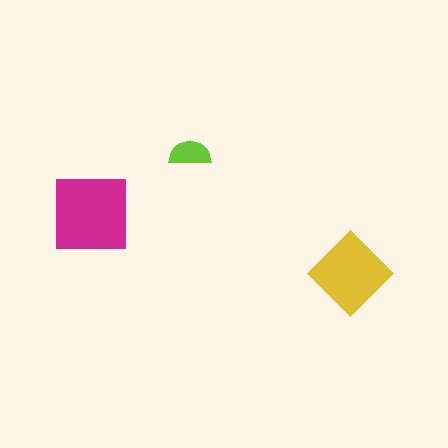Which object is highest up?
The lime semicircle is topmost.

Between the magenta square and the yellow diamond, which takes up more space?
The magenta square.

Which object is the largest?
The magenta square.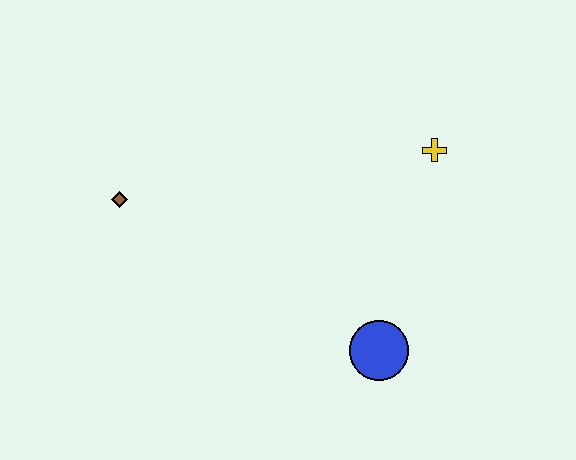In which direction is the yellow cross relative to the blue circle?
The yellow cross is above the blue circle.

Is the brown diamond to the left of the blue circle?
Yes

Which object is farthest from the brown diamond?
The yellow cross is farthest from the brown diamond.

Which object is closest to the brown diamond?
The blue circle is closest to the brown diamond.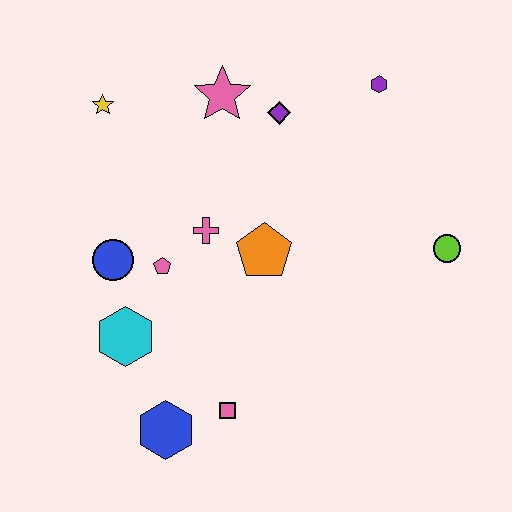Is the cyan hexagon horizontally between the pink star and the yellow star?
Yes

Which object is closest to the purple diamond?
The pink star is closest to the purple diamond.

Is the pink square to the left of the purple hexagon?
Yes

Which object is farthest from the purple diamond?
The blue hexagon is farthest from the purple diamond.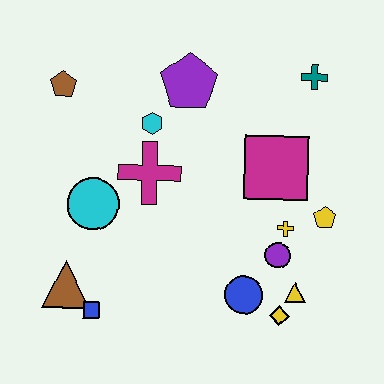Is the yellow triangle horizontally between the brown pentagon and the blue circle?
No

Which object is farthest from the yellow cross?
The brown pentagon is farthest from the yellow cross.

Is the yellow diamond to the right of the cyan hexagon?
Yes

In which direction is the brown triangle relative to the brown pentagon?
The brown triangle is below the brown pentagon.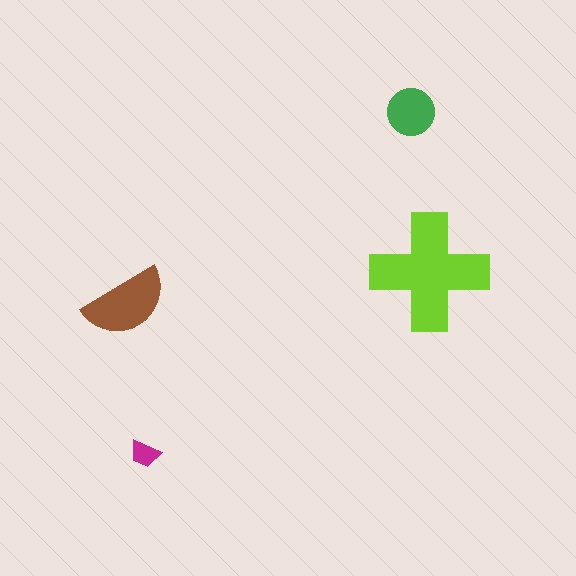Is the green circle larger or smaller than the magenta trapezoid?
Larger.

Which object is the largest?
The lime cross.